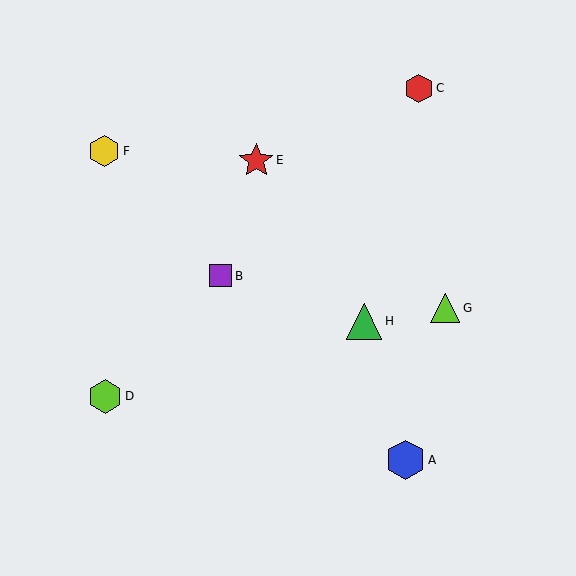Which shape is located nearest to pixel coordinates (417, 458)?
The blue hexagon (labeled A) at (406, 460) is nearest to that location.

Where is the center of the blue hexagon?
The center of the blue hexagon is at (406, 460).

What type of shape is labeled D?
Shape D is a lime hexagon.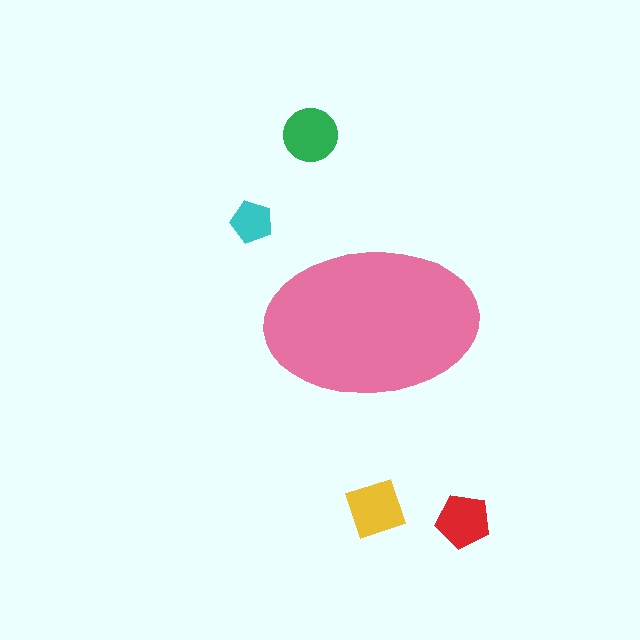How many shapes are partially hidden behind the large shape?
0 shapes are partially hidden.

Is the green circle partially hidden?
No, the green circle is fully visible.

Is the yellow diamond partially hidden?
No, the yellow diamond is fully visible.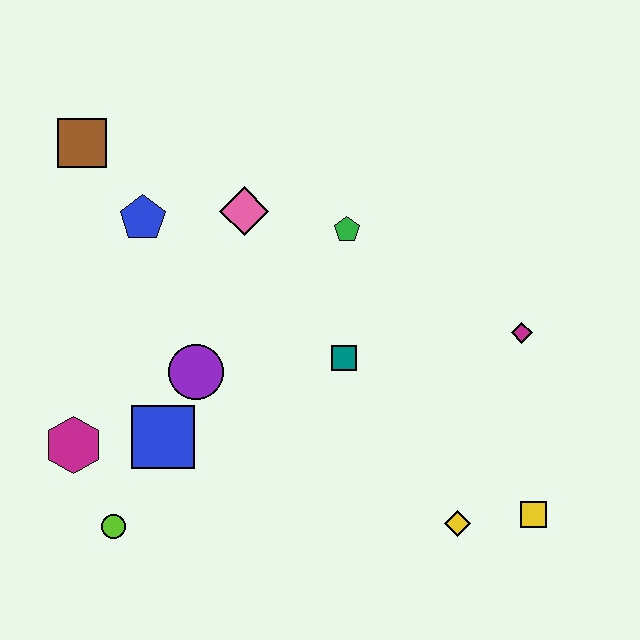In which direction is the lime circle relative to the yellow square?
The lime circle is to the left of the yellow square.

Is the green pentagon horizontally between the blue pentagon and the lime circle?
No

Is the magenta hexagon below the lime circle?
No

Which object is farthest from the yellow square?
The brown square is farthest from the yellow square.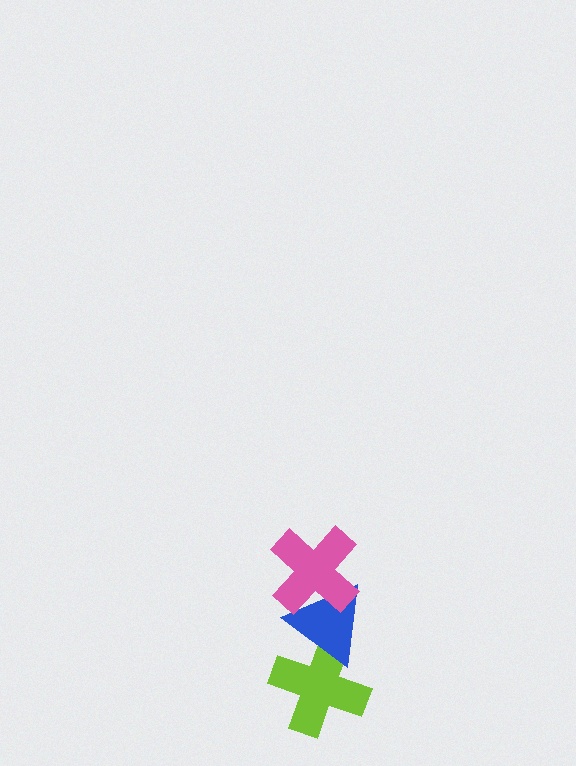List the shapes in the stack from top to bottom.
From top to bottom: the pink cross, the blue triangle, the lime cross.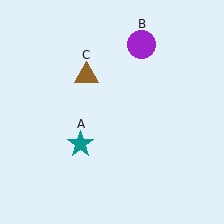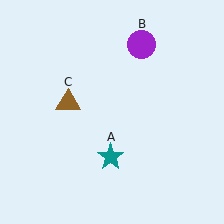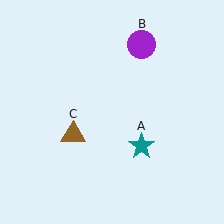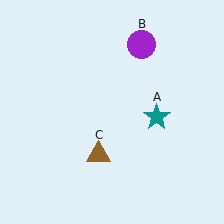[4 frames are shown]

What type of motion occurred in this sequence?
The teal star (object A), brown triangle (object C) rotated counterclockwise around the center of the scene.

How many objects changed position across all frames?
2 objects changed position: teal star (object A), brown triangle (object C).